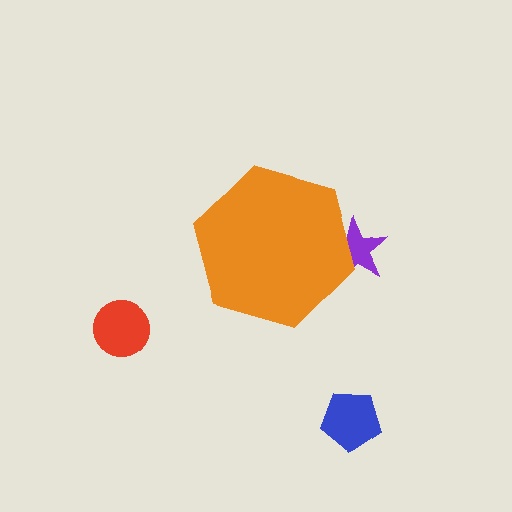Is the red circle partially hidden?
No, the red circle is fully visible.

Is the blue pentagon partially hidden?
No, the blue pentagon is fully visible.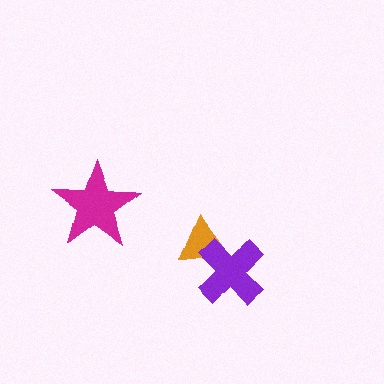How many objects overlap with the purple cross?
1 object overlaps with the purple cross.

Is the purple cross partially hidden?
No, no other shape covers it.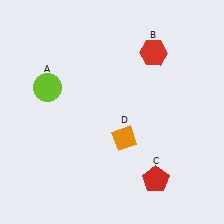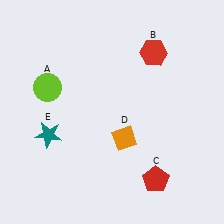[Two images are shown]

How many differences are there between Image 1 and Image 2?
There is 1 difference between the two images.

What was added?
A teal star (E) was added in Image 2.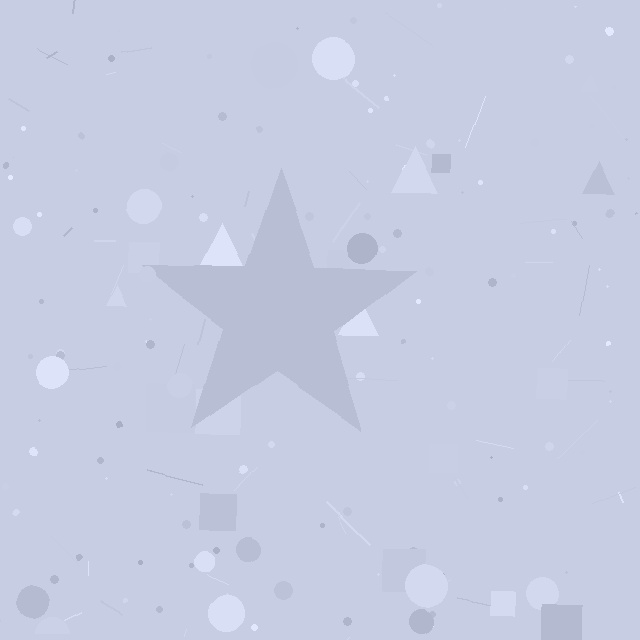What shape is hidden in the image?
A star is hidden in the image.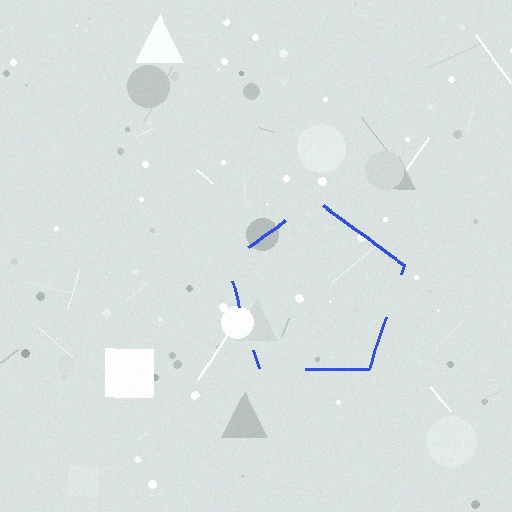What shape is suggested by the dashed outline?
The dashed outline suggests a pentagon.